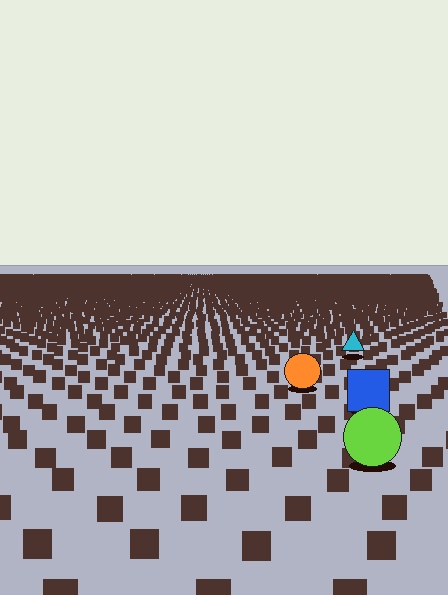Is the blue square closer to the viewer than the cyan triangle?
Yes. The blue square is closer — you can tell from the texture gradient: the ground texture is coarser near it.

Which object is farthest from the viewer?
The cyan triangle is farthest from the viewer. It appears smaller and the ground texture around it is denser.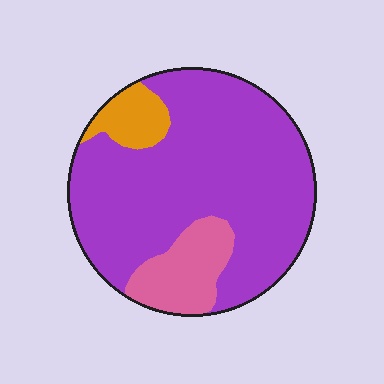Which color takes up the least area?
Orange, at roughly 10%.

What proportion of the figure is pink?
Pink takes up about one eighth (1/8) of the figure.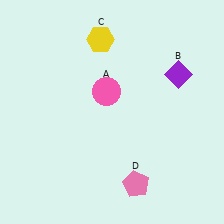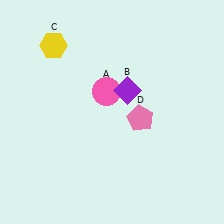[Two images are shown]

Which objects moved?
The objects that moved are: the purple diamond (B), the yellow hexagon (C), the pink pentagon (D).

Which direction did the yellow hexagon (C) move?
The yellow hexagon (C) moved left.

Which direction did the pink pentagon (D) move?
The pink pentagon (D) moved up.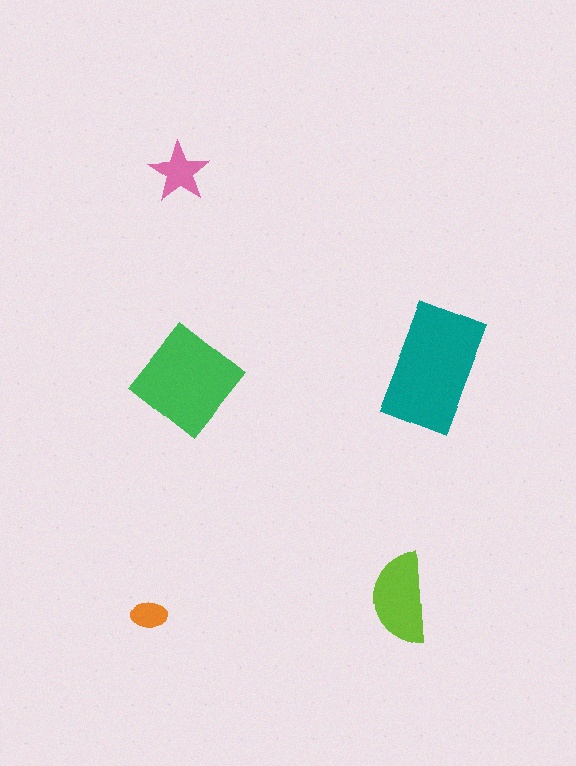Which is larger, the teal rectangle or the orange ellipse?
The teal rectangle.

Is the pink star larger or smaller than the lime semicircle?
Smaller.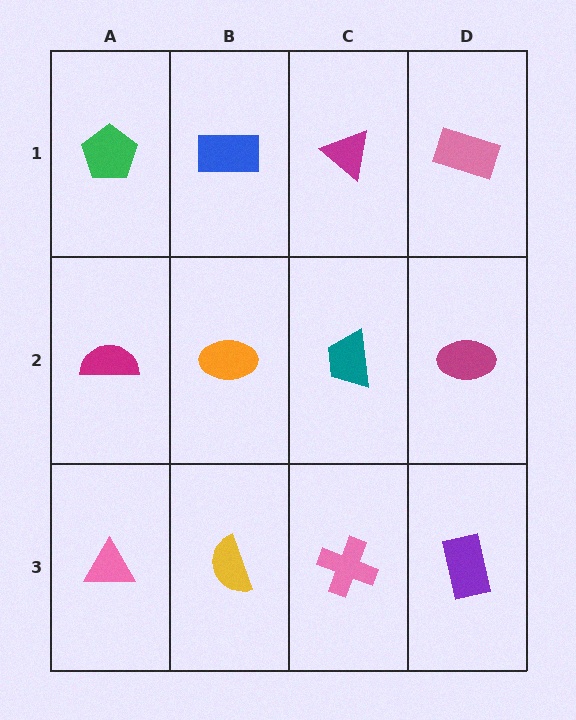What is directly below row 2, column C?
A pink cross.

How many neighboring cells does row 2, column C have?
4.